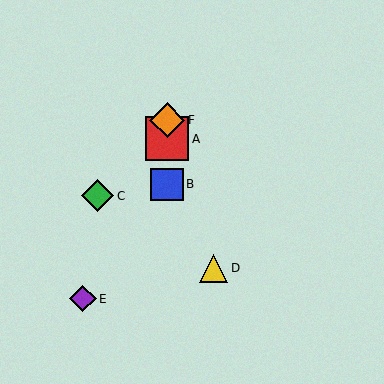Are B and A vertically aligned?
Yes, both are at x≈167.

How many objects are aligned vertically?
3 objects (A, B, F) are aligned vertically.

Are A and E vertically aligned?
No, A is at x≈167 and E is at x≈83.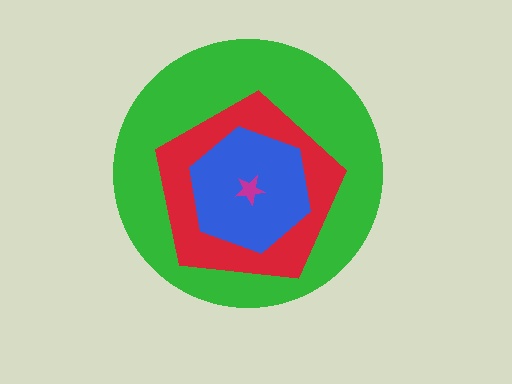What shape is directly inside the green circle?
The red pentagon.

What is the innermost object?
The magenta star.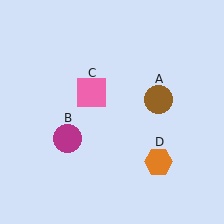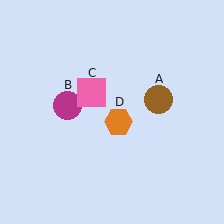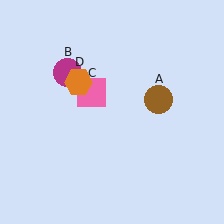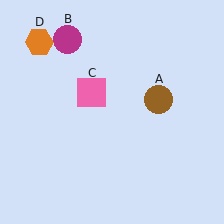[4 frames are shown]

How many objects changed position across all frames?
2 objects changed position: magenta circle (object B), orange hexagon (object D).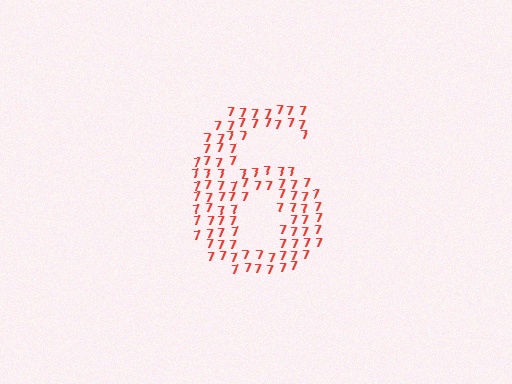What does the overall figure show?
The overall figure shows the digit 6.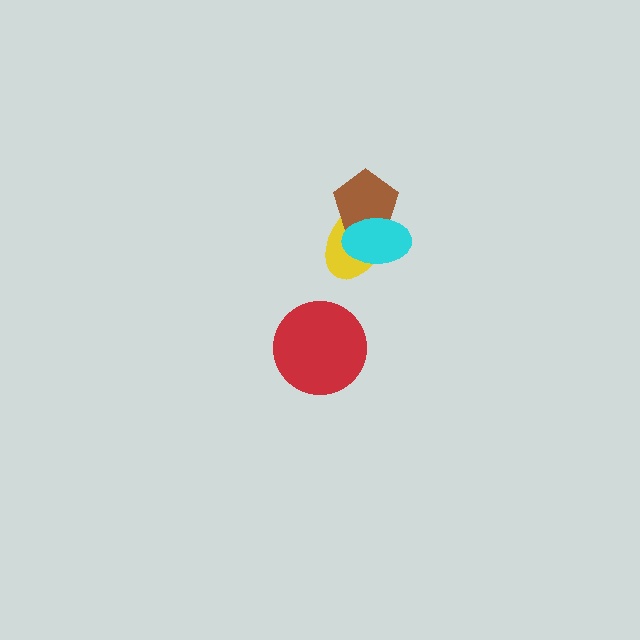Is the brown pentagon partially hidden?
Yes, it is partially covered by another shape.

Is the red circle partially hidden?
No, no other shape covers it.